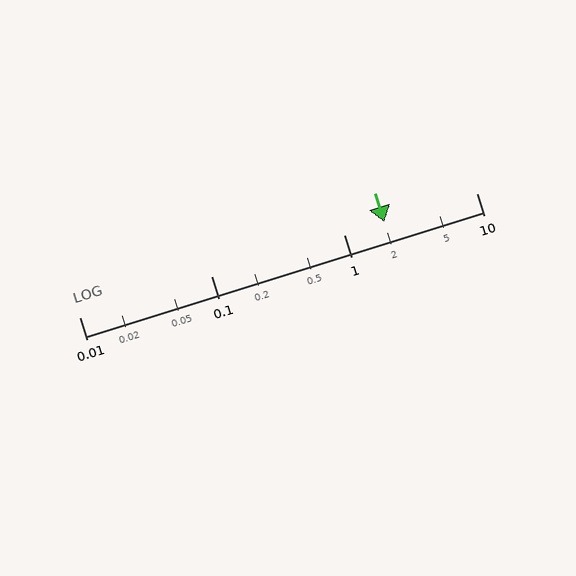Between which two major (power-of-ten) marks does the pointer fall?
The pointer is between 1 and 10.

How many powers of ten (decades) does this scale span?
The scale spans 3 decades, from 0.01 to 10.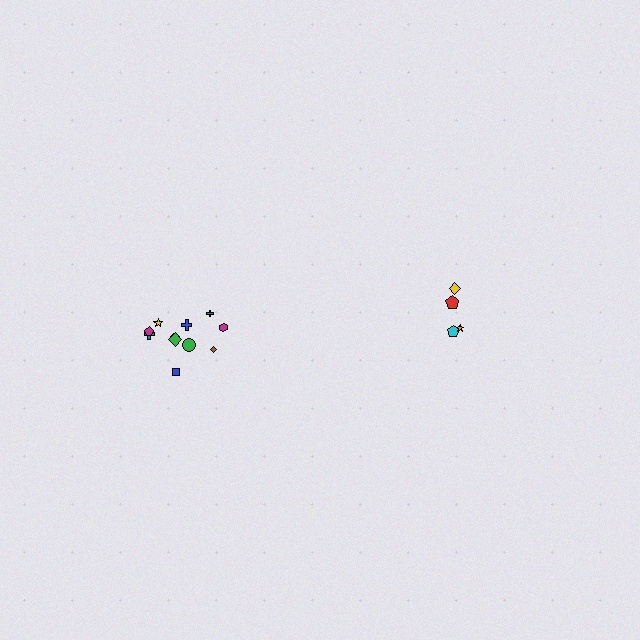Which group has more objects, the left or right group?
The left group.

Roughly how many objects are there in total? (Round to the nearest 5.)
Roughly 15 objects in total.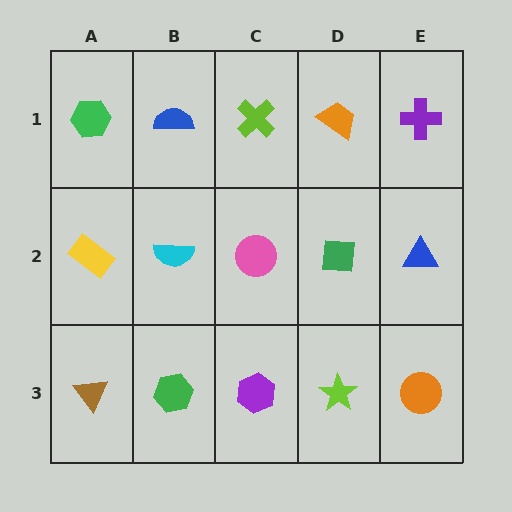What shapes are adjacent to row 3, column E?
A blue triangle (row 2, column E), a lime star (row 3, column D).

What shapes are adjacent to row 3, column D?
A green square (row 2, column D), a purple hexagon (row 3, column C), an orange circle (row 3, column E).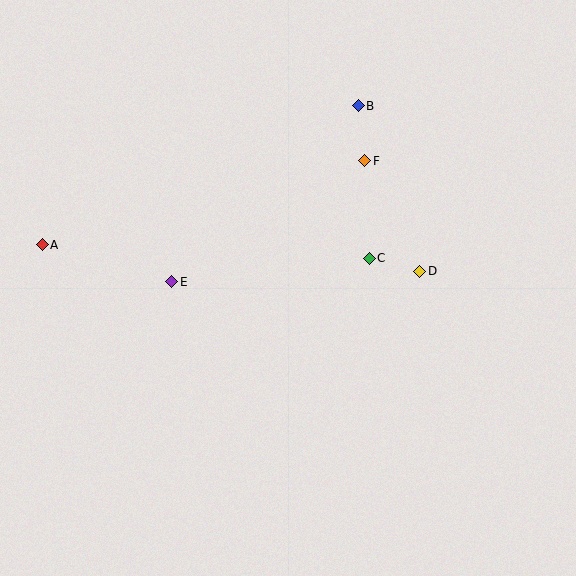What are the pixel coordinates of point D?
Point D is at (420, 271).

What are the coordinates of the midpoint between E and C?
The midpoint between E and C is at (271, 270).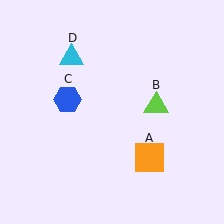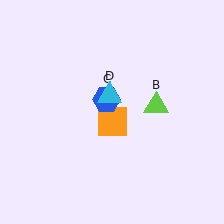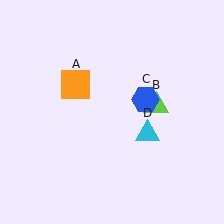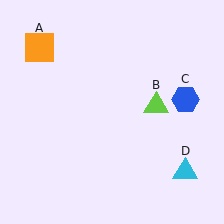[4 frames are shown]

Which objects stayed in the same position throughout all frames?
Lime triangle (object B) remained stationary.